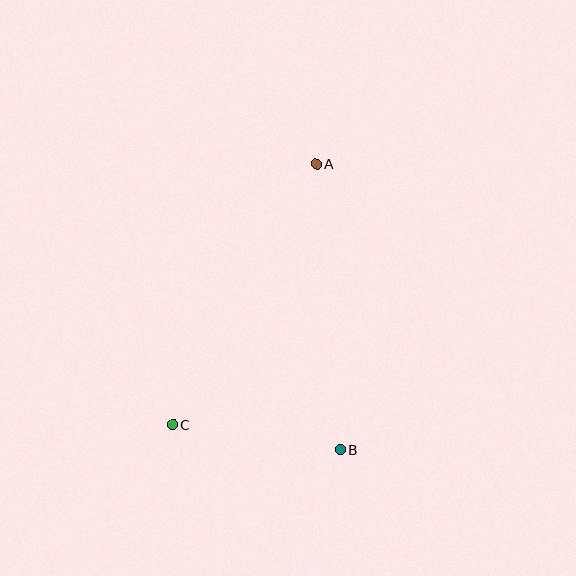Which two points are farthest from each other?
Points A and C are farthest from each other.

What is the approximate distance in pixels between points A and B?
The distance between A and B is approximately 287 pixels.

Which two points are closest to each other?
Points B and C are closest to each other.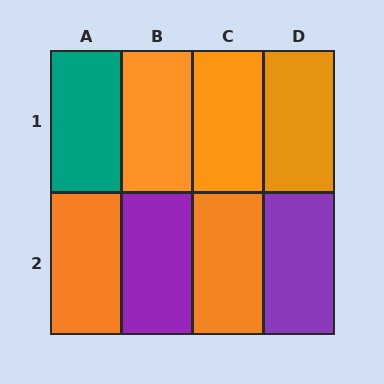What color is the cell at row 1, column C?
Orange.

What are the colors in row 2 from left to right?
Orange, purple, orange, purple.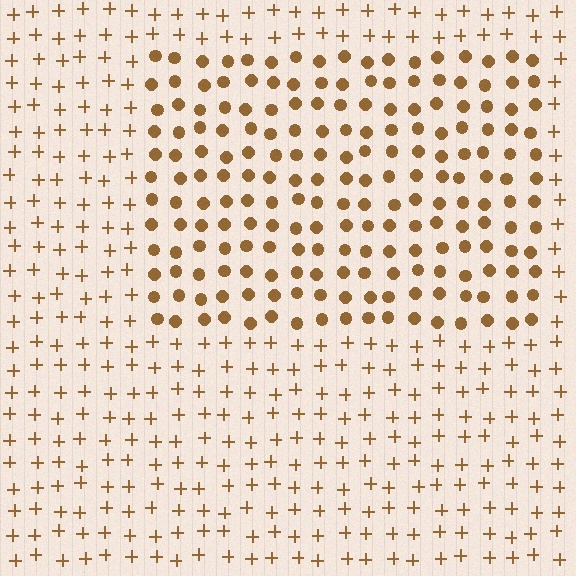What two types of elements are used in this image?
The image uses circles inside the rectangle region and plus signs outside it.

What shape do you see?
I see a rectangle.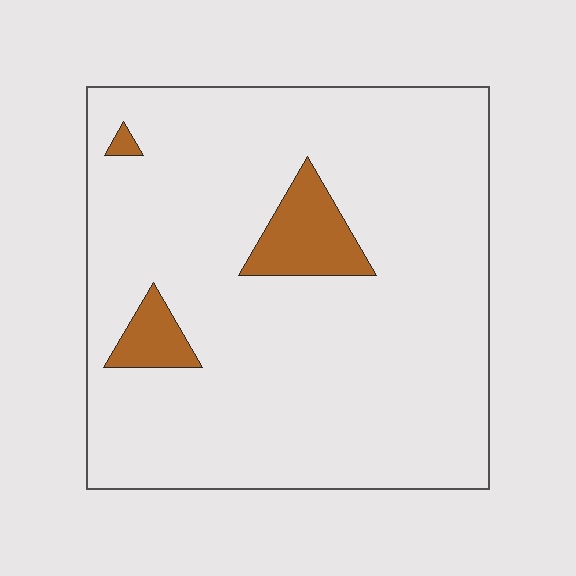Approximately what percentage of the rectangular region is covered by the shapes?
Approximately 10%.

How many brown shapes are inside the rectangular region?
3.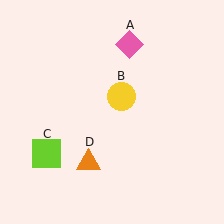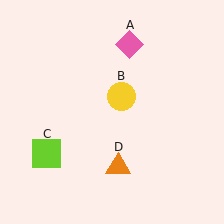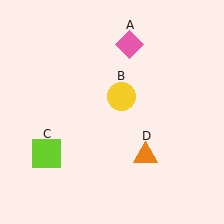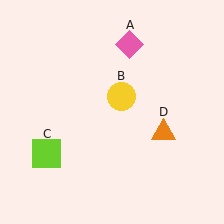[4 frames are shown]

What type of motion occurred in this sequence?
The orange triangle (object D) rotated counterclockwise around the center of the scene.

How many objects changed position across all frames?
1 object changed position: orange triangle (object D).